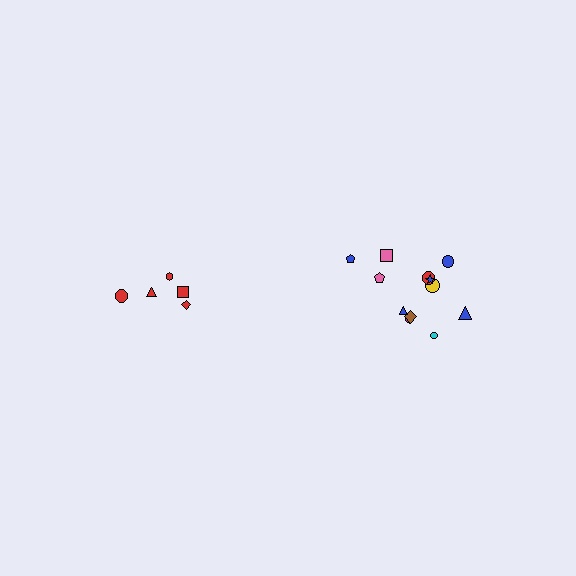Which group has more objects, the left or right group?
The right group.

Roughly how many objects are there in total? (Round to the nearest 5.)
Roughly 15 objects in total.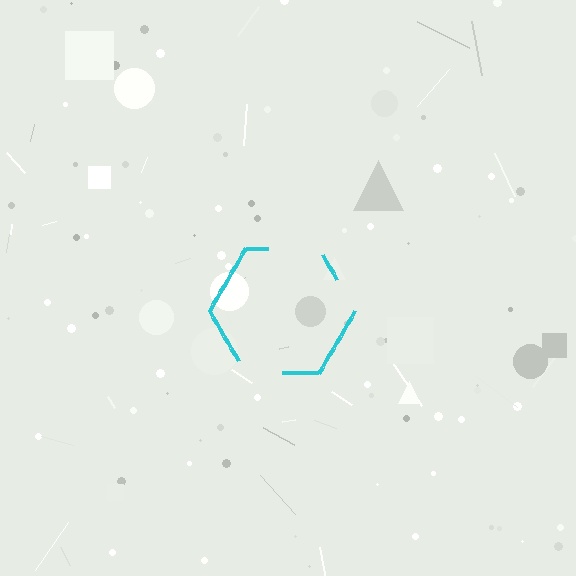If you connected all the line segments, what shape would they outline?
They would outline a hexagon.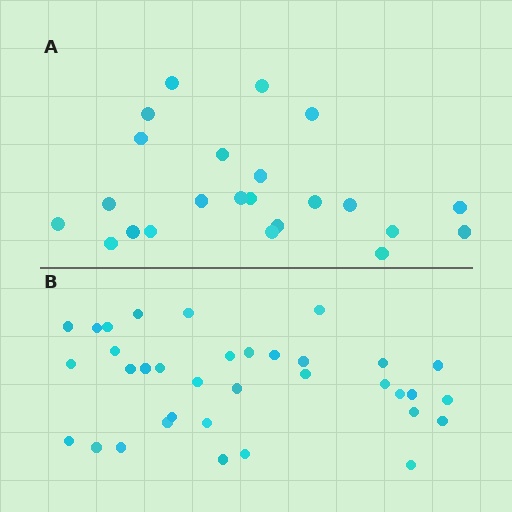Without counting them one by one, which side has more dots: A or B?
Region B (the bottom region) has more dots.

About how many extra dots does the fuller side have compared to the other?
Region B has roughly 12 or so more dots than region A.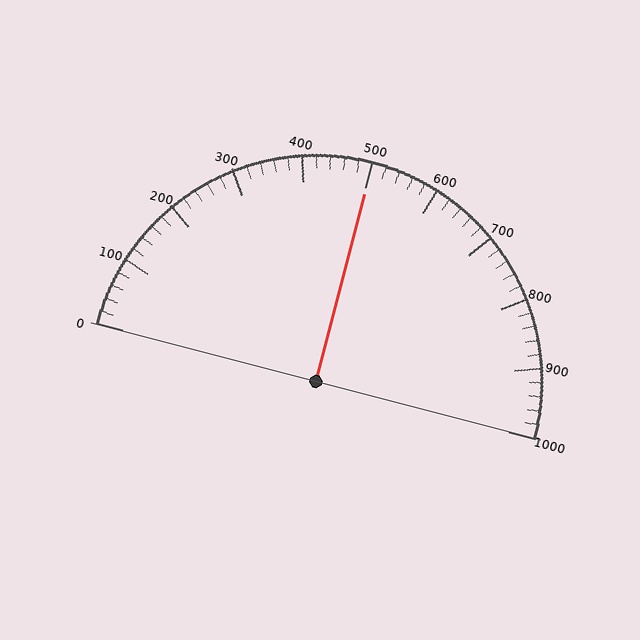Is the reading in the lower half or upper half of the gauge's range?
The reading is in the upper half of the range (0 to 1000).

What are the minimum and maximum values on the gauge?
The gauge ranges from 0 to 1000.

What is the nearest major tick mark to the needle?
The nearest major tick mark is 500.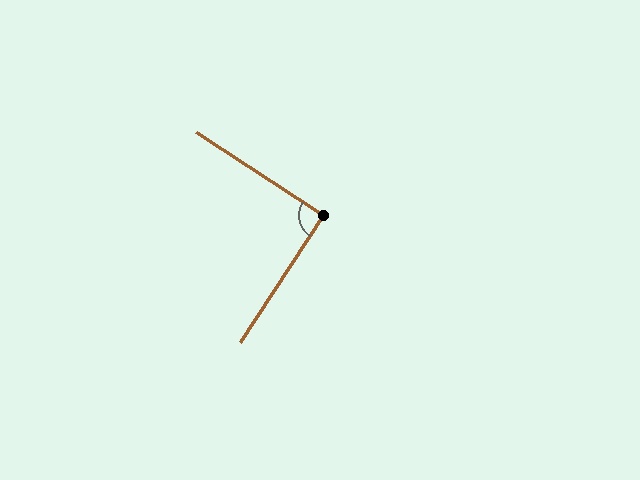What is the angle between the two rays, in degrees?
Approximately 90 degrees.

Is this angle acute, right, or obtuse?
It is approximately a right angle.